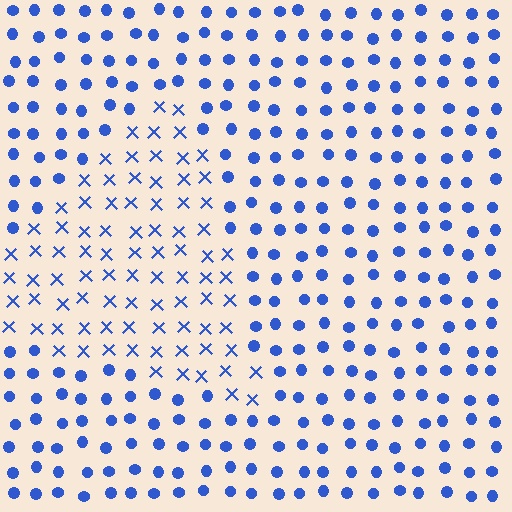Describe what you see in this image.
The image is filled with small blue elements arranged in a uniform grid. A triangle-shaped region contains X marks, while the surrounding area contains circles. The boundary is defined purely by the change in element shape.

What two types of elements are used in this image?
The image uses X marks inside the triangle region and circles outside it.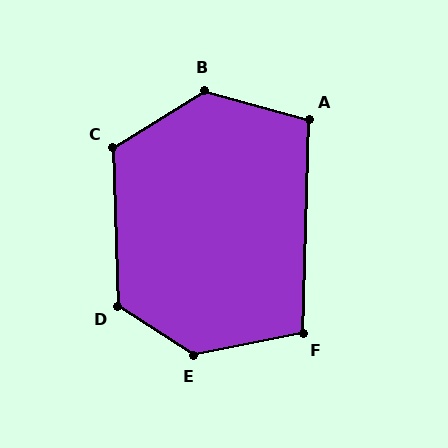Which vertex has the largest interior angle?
E, at approximately 136 degrees.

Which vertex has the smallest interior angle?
F, at approximately 103 degrees.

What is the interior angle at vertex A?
Approximately 104 degrees (obtuse).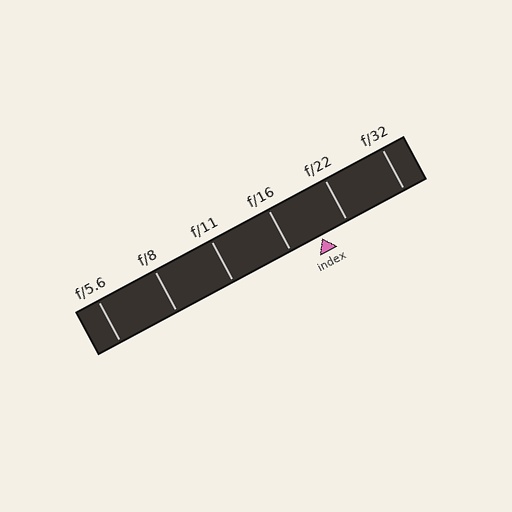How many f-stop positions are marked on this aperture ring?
There are 6 f-stop positions marked.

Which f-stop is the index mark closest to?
The index mark is closest to f/22.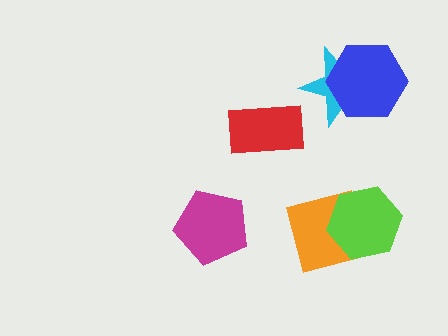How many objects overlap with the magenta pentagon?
0 objects overlap with the magenta pentagon.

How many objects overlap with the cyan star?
1 object overlaps with the cyan star.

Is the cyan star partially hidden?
Yes, it is partially covered by another shape.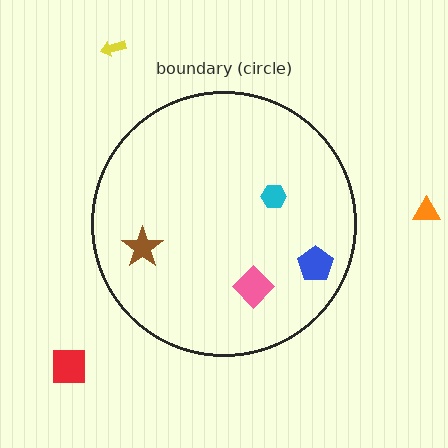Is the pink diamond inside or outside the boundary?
Inside.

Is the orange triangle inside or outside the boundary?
Outside.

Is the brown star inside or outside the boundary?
Inside.